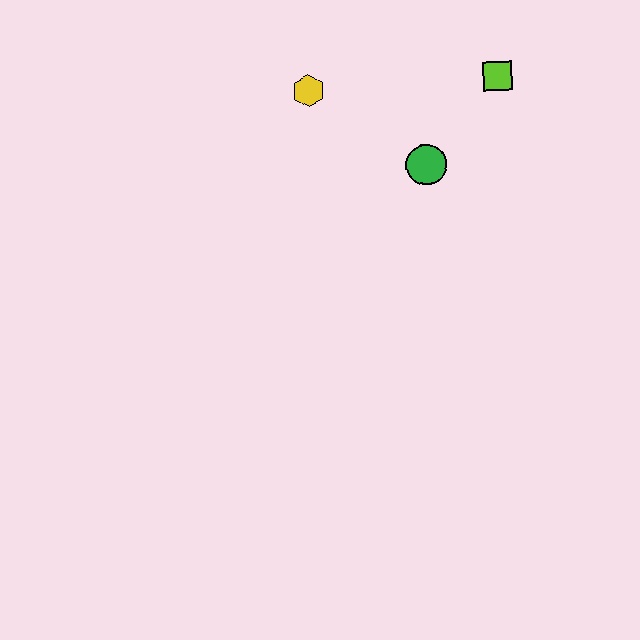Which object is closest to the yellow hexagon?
The green circle is closest to the yellow hexagon.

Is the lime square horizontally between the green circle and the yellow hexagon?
No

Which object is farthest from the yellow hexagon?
The lime square is farthest from the yellow hexagon.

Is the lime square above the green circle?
Yes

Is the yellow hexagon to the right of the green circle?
No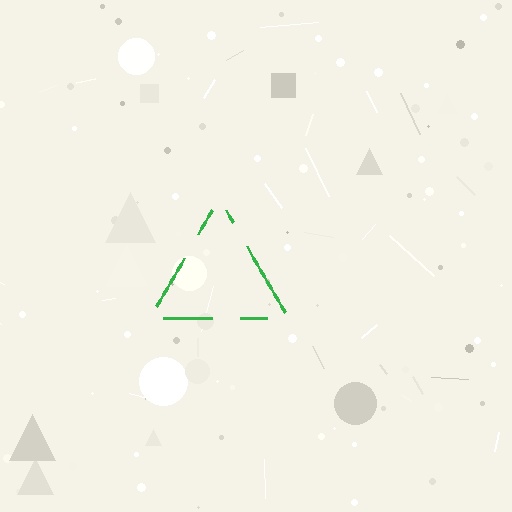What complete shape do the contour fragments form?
The contour fragments form a triangle.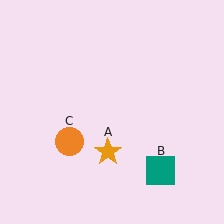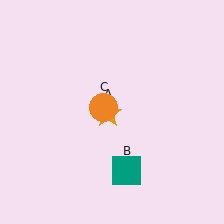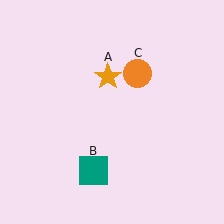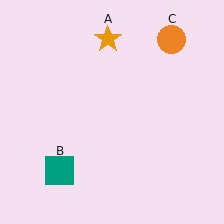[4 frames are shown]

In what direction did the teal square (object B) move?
The teal square (object B) moved left.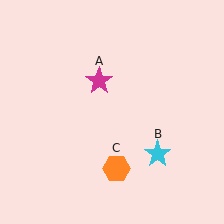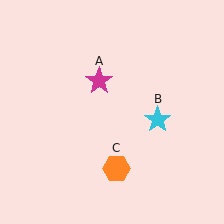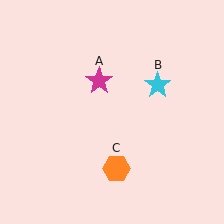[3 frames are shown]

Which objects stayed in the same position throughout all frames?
Magenta star (object A) and orange hexagon (object C) remained stationary.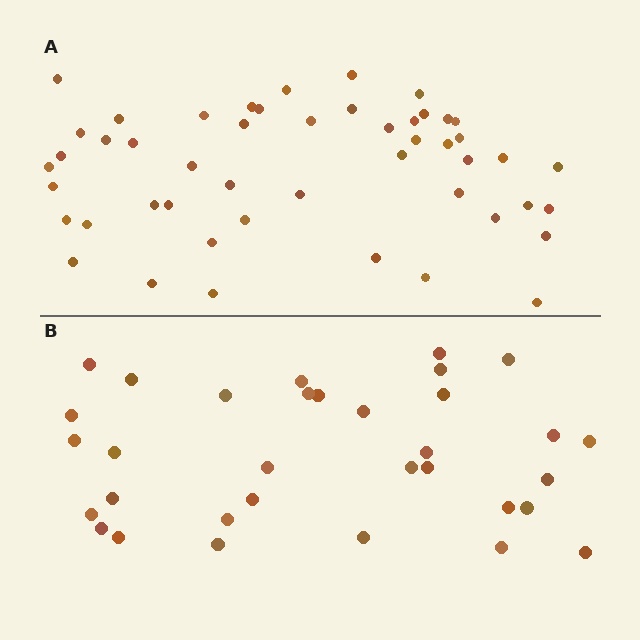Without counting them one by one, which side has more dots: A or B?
Region A (the top region) has more dots.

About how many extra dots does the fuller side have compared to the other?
Region A has approximately 15 more dots than region B.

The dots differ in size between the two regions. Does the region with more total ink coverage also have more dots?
No. Region B has more total ink coverage because its dots are larger, but region A actually contains more individual dots. Total area can be misleading — the number of items is what matters here.